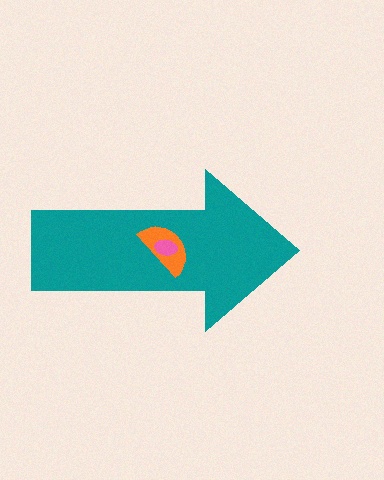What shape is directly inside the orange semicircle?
The pink ellipse.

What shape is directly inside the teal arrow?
The orange semicircle.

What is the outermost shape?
The teal arrow.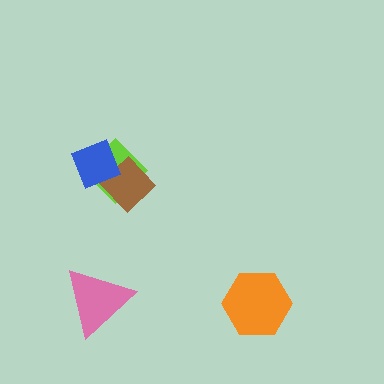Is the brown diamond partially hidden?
Yes, it is partially covered by another shape.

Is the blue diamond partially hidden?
No, no other shape covers it.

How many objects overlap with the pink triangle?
0 objects overlap with the pink triangle.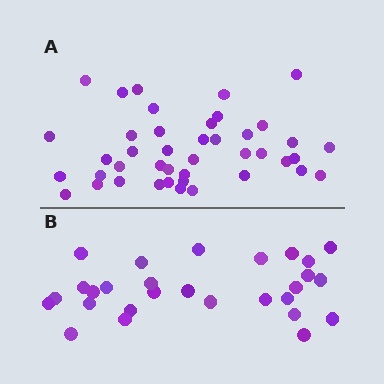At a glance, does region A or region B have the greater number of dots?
Region A (the top region) has more dots.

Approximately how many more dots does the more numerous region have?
Region A has approximately 15 more dots than region B.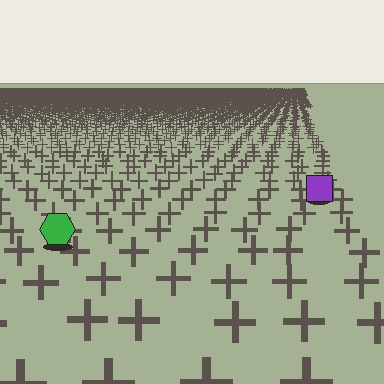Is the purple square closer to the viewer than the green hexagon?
No. The green hexagon is closer — you can tell from the texture gradient: the ground texture is coarser near it.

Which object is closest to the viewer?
The green hexagon is closest. The texture marks near it are larger and more spread out.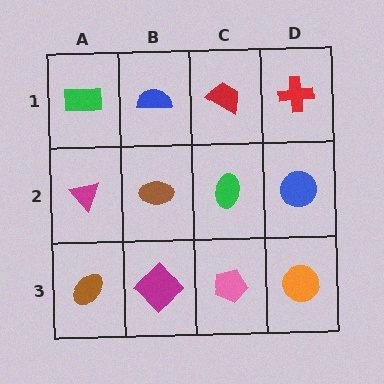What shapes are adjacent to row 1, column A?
A magenta triangle (row 2, column A), a blue semicircle (row 1, column B).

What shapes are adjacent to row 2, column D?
A red cross (row 1, column D), an orange circle (row 3, column D), a green ellipse (row 2, column C).